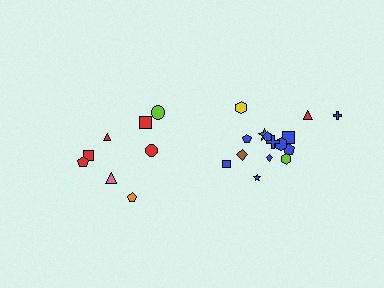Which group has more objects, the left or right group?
The right group.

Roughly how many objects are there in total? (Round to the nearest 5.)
Roughly 25 objects in total.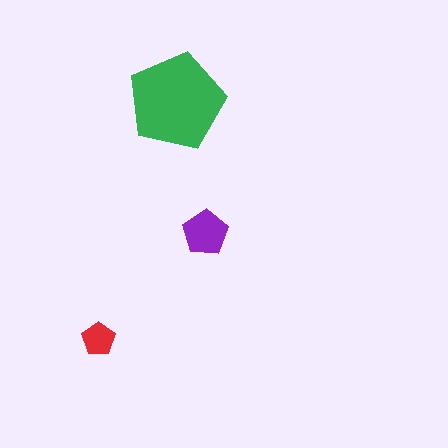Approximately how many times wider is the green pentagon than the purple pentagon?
About 2 times wider.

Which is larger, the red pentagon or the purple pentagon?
The purple one.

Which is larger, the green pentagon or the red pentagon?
The green one.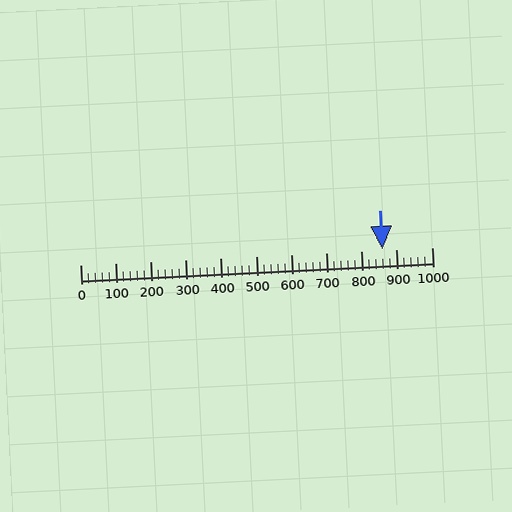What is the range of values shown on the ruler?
The ruler shows values from 0 to 1000.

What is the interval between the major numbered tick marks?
The major tick marks are spaced 100 units apart.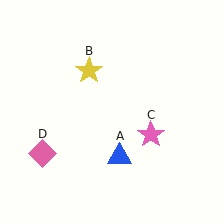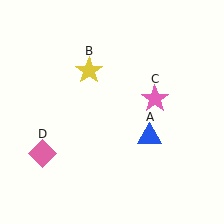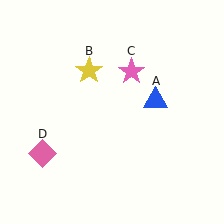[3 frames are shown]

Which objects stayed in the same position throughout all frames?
Yellow star (object B) and pink diamond (object D) remained stationary.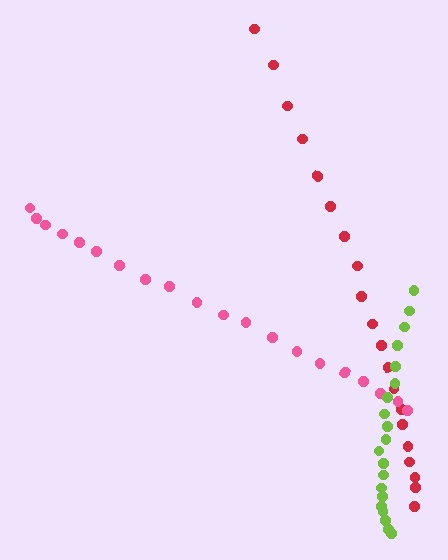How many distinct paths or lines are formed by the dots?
There are 3 distinct paths.